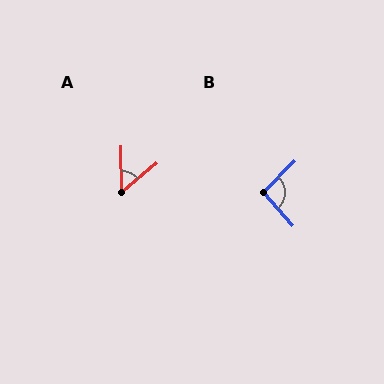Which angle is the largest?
B, at approximately 94 degrees.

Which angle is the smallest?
A, at approximately 51 degrees.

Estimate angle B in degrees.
Approximately 94 degrees.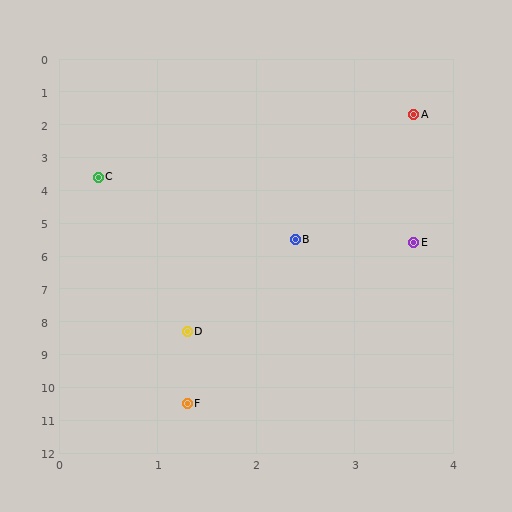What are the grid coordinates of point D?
Point D is at approximately (1.3, 8.3).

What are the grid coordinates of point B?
Point B is at approximately (2.4, 5.5).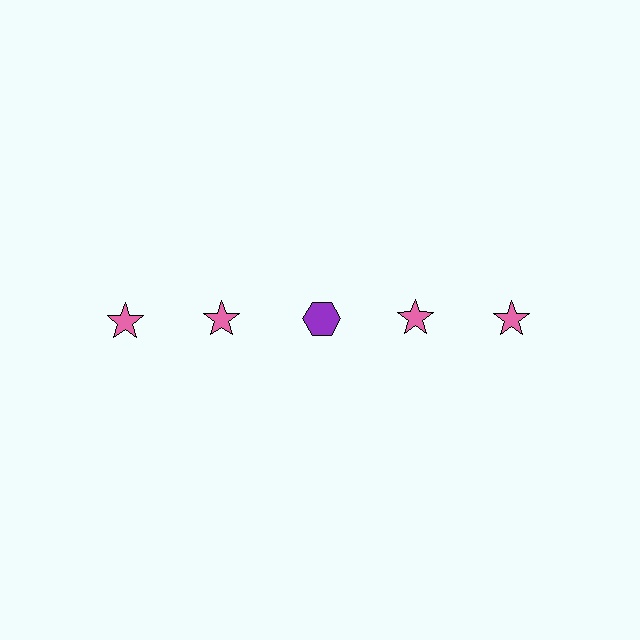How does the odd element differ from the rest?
It differs in both color (purple instead of pink) and shape (hexagon instead of star).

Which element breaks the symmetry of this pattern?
The purple hexagon in the top row, center column breaks the symmetry. All other shapes are pink stars.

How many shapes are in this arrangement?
There are 5 shapes arranged in a grid pattern.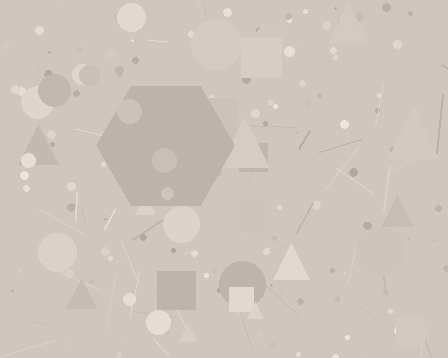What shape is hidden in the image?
A hexagon is hidden in the image.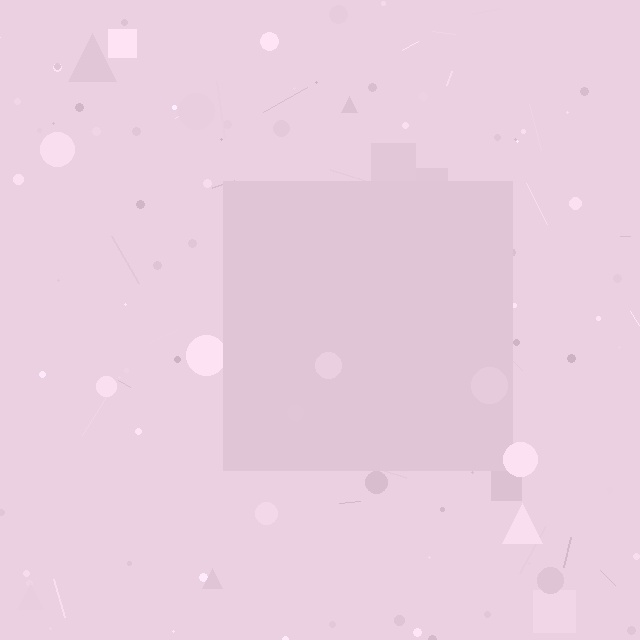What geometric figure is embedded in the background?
A square is embedded in the background.